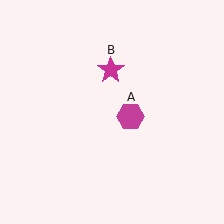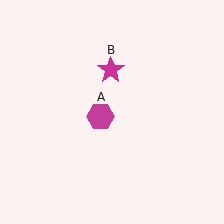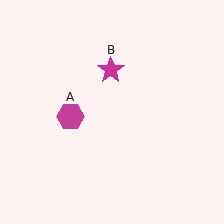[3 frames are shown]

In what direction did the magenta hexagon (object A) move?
The magenta hexagon (object A) moved left.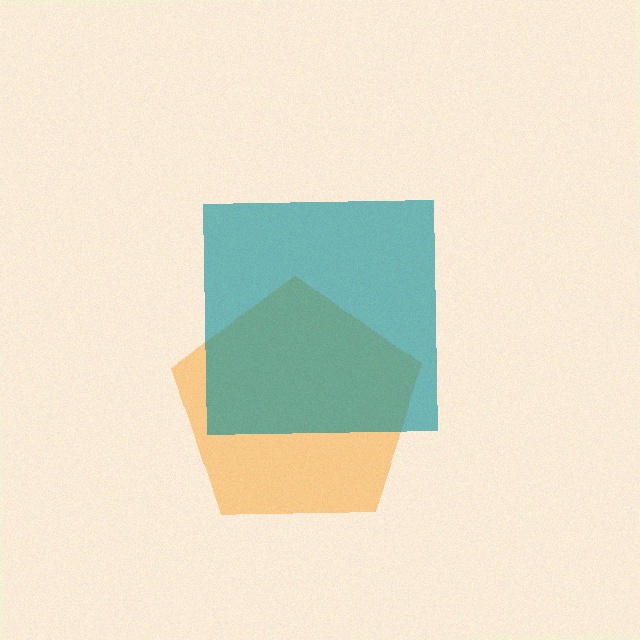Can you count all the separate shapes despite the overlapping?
Yes, there are 2 separate shapes.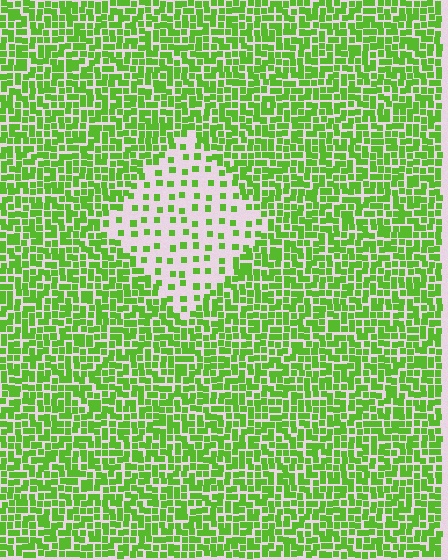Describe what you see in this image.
The image contains small lime elements arranged at two different densities. A diamond-shaped region is visible where the elements are less densely packed than the surrounding area.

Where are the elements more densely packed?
The elements are more densely packed outside the diamond boundary.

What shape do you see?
I see a diamond.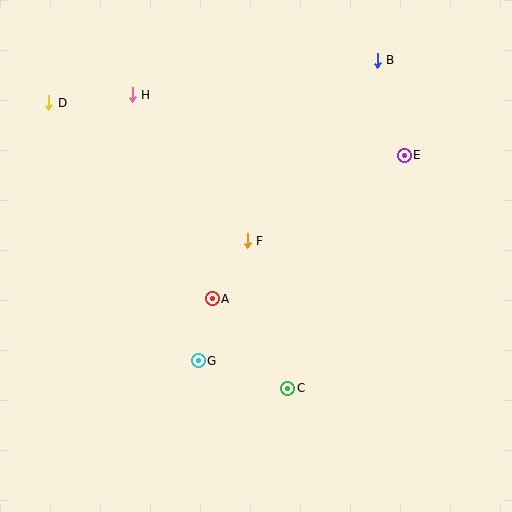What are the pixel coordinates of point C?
Point C is at (288, 388).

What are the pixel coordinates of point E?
Point E is at (404, 155).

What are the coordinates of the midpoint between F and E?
The midpoint between F and E is at (326, 198).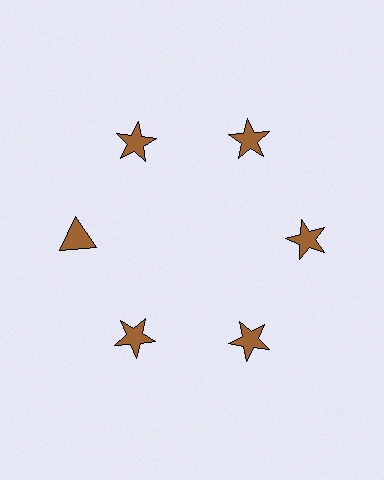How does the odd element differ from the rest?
It has a different shape: triangle instead of star.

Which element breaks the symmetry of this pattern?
The brown triangle at roughly the 9 o'clock position breaks the symmetry. All other shapes are brown stars.